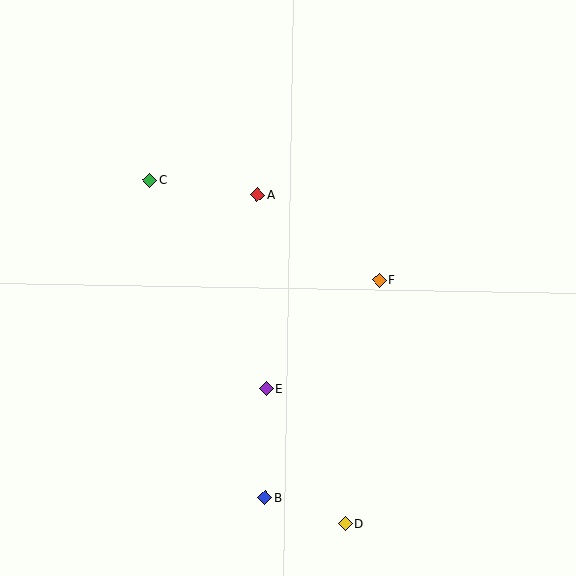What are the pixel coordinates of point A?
Point A is at (258, 195).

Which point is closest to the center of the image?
Point F at (379, 280) is closest to the center.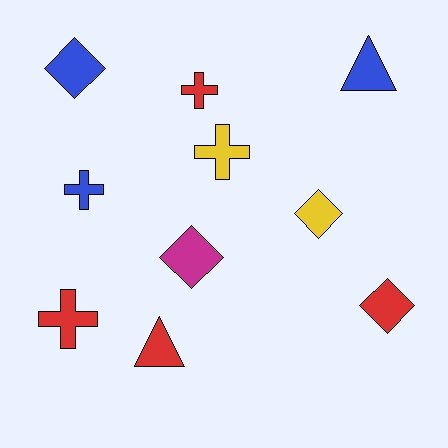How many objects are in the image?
There are 10 objects.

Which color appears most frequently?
Red, with 4 objects.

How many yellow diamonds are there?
There is 1 yellow diamond.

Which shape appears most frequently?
Cross, with 4 objects.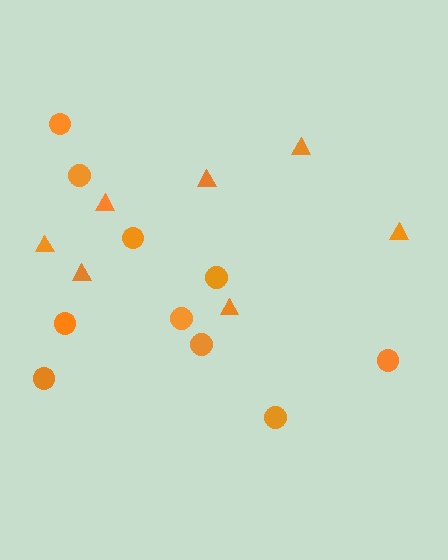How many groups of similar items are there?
There are 2 groups: one group of triangles (7) and one group of circles (10).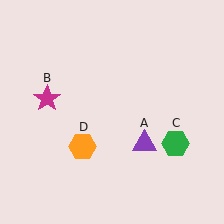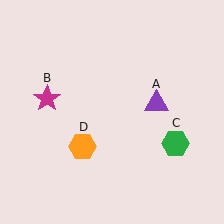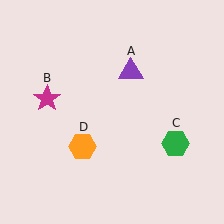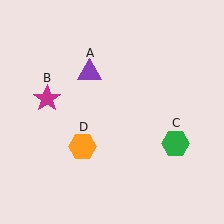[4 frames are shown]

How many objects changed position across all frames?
1 object changed position: purple triangle (object A).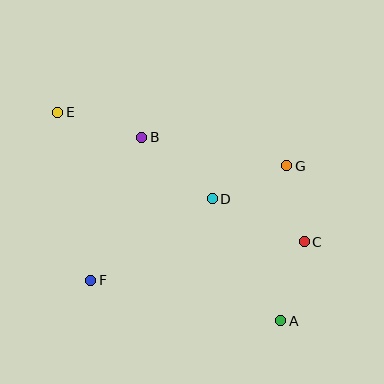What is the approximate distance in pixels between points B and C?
The distance between B and C is approximately 193 pixels.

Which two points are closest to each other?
Points C and G are closest to each other.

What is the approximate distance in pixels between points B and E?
The distance between B and E is approximately 88 pixels.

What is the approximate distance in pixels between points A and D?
The distance between A and D is approximately 140 pixels.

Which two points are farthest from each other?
Points A and E are farthest from each other.